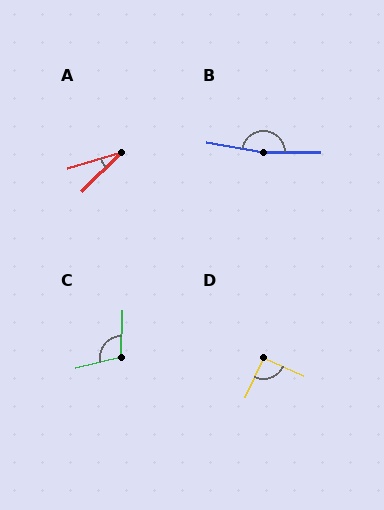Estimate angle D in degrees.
Approximately 90 degrees.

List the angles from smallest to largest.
A (28°), D (90°), C (105°), B (170°).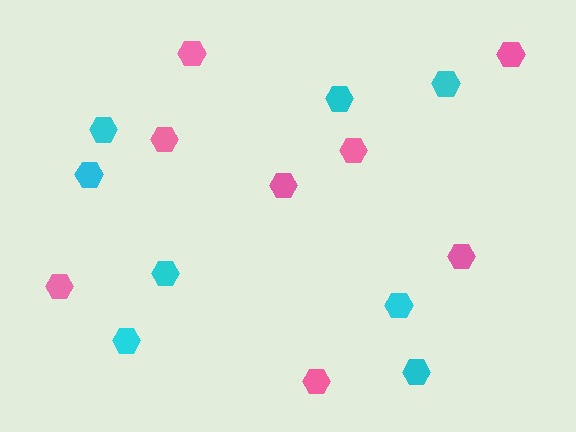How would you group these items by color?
There are 2 groups: one group of pink hexagons (8) and one group of cyan hexagons (8).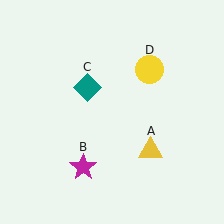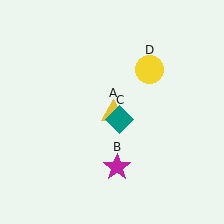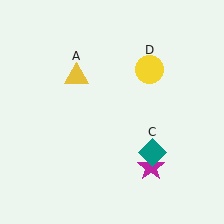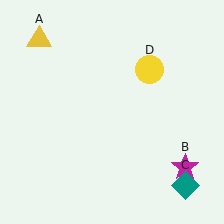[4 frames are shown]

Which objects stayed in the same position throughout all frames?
Yellow circle (object D) remained stationary.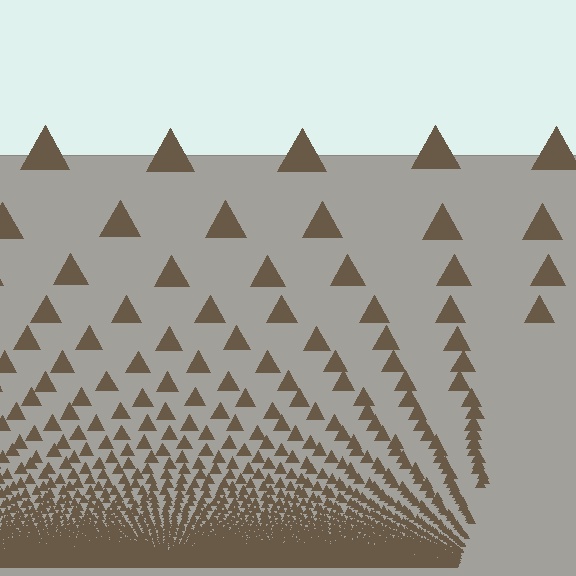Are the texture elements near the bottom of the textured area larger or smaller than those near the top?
Smaller. The gradient is inverted — elements near the bottom are smaller and denser.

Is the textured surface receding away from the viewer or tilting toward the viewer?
The surface appears to tilt toward the viewer. Texture elements get larger and sparser toward the top.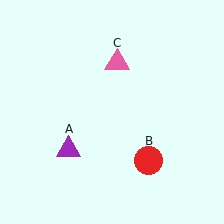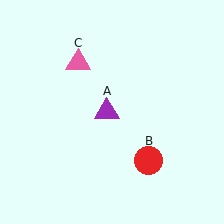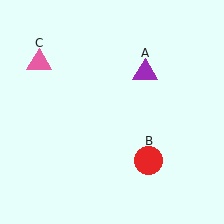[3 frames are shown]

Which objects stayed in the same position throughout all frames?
Red circle (object B) remained stationary.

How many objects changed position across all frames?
2 objects changed position: purple triangle (object A), pink triangle (object C).